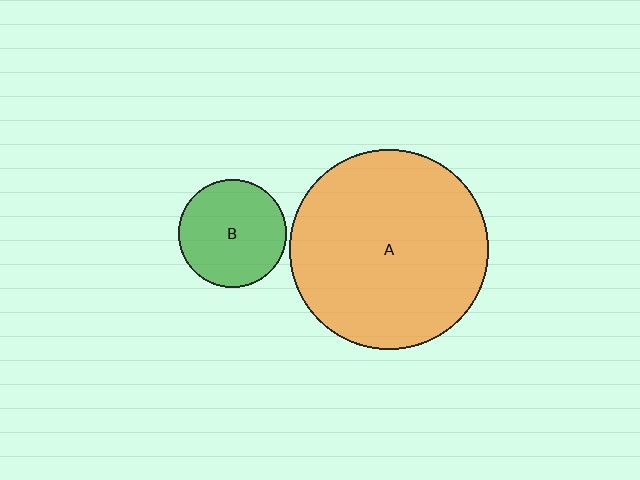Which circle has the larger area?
Circle A (orange).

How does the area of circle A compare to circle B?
Approximately 3.4 times.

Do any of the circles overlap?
No, none of the circles overlap.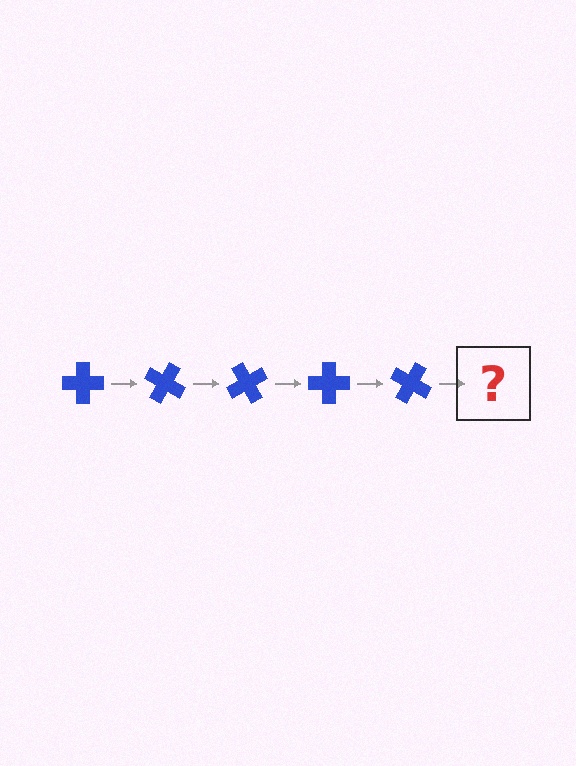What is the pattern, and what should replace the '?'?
The pattern is that the cross rotates 30 degrees each step. The '?' should be a blue cross rotated 150 degrees.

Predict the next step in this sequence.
The next step is a blue cross rotated 150 degrees.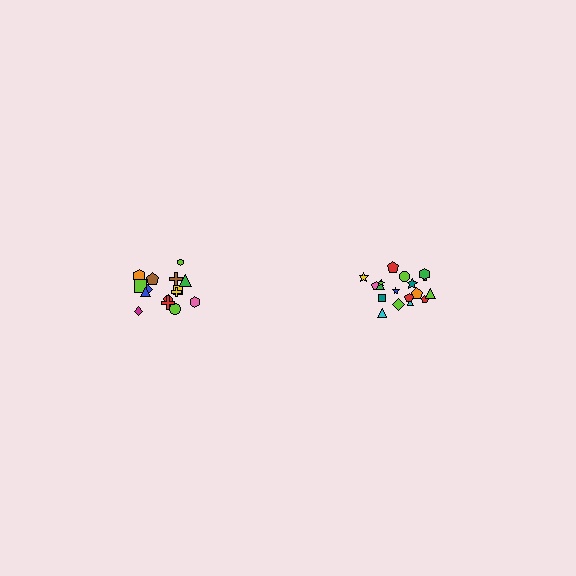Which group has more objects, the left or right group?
The right group.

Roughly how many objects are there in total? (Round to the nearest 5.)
Roughly 35 objects in total.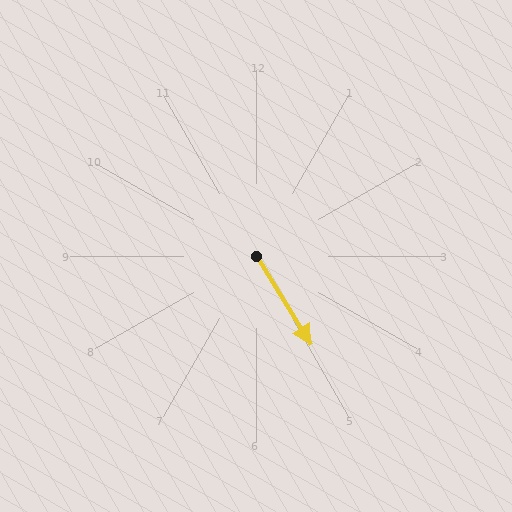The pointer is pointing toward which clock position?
Roughly 5 o'clock.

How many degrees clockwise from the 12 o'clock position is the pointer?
Approximately 148 degrees.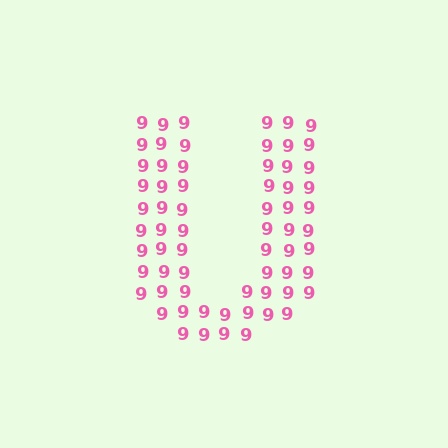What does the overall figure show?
The overall figure shows the letter U.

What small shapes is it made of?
It is made of small digit 9's.